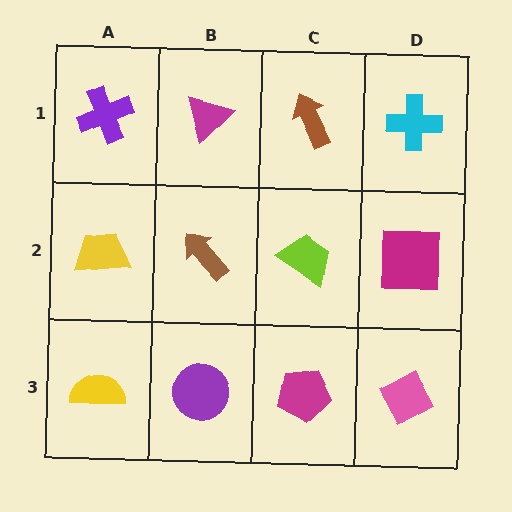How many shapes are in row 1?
4 shapes.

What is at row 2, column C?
A lime trapezoid.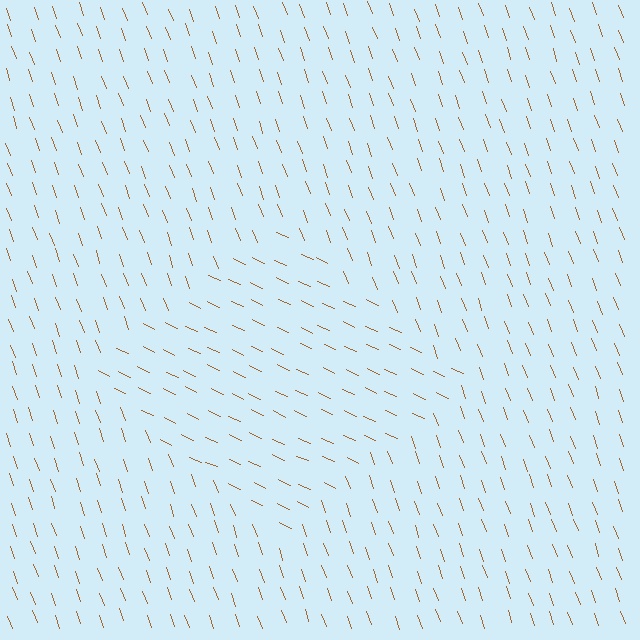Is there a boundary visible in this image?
Yes, there is a texture boundary formed by a change in line orientation.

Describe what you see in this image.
The image is filled with small brown line segments. A diamond region in the image has lines oriented differently from the surrounding lines, creating a visible texture boundary.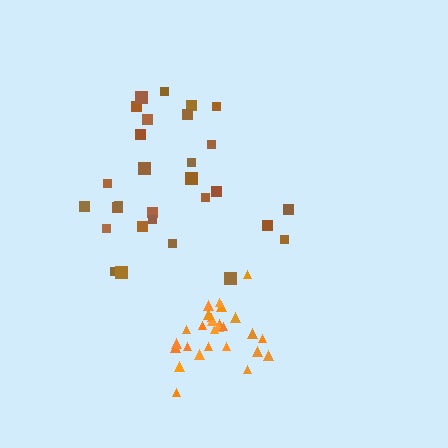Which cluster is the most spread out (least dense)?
Brown.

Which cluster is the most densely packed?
Orange.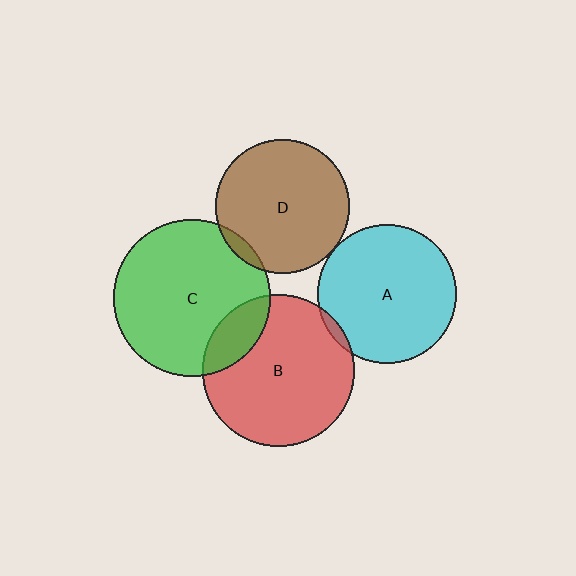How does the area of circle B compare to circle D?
Approximately 1.3 times.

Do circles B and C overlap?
Yes.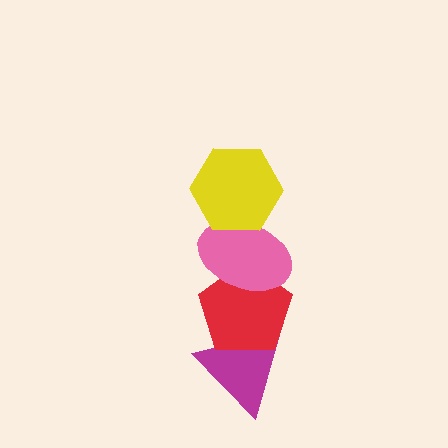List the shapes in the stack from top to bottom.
From top to bottom: the yellow hexagon, the pink ellipse, the red pentagon, the magenta triangle.